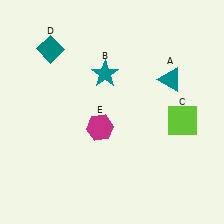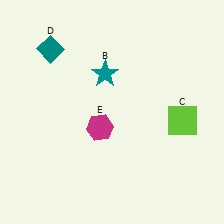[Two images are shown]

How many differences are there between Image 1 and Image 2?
There is 1 difference between the two images.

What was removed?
The teal triangle (A) was removed in Image 2.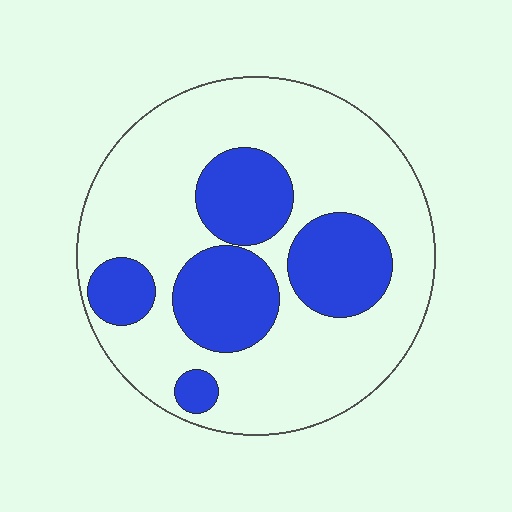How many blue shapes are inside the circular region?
5.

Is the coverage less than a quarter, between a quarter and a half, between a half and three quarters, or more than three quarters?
Between a quarter and a half.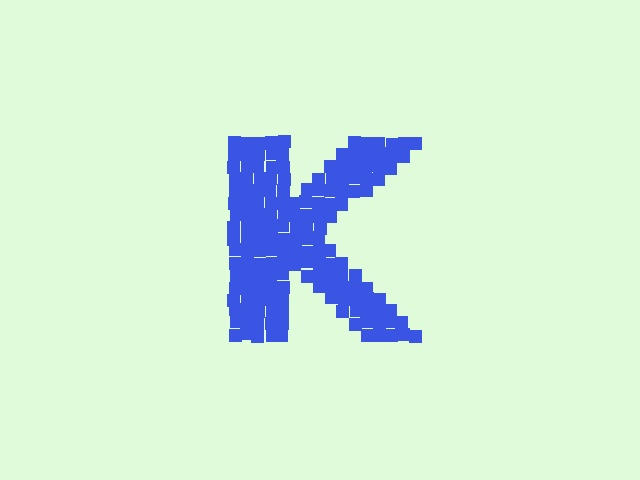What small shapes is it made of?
It is made of small squares.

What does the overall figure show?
The overall figure shows the letter K.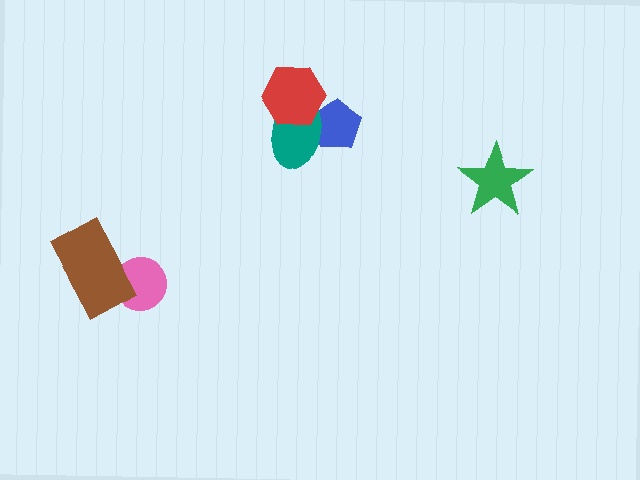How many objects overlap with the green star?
0 objects overlap with the green star.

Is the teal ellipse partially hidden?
Yes, it is partially covered by another shape.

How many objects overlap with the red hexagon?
2 objects overlap with the red hexagon.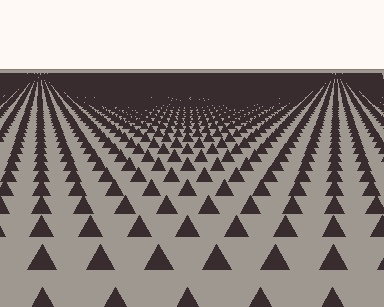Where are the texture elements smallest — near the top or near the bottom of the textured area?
Near the top.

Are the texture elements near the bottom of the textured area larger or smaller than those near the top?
Larger. Near the bottom, elements are closer to the viewer and appear at a bigger on-screen size.